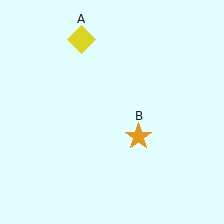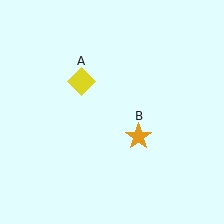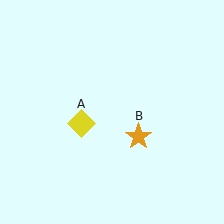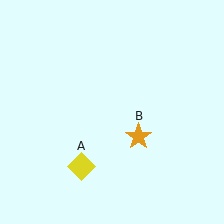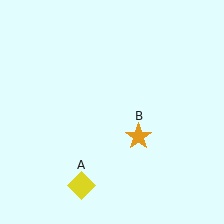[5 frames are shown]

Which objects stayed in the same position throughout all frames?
Orange star (object B) remained stationary.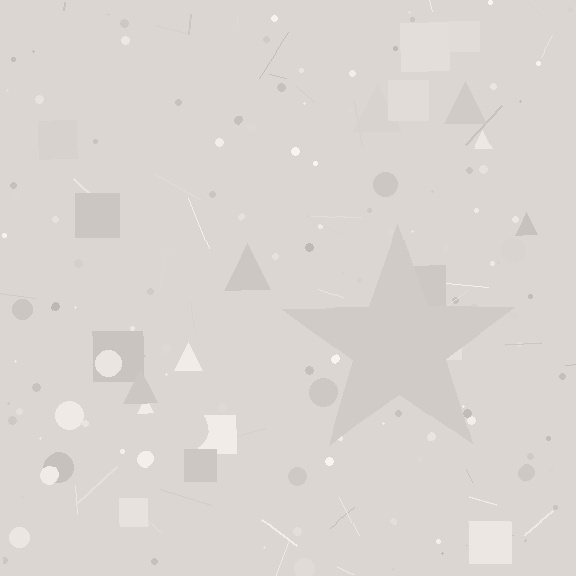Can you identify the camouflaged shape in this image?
The camouflaged shape is a star.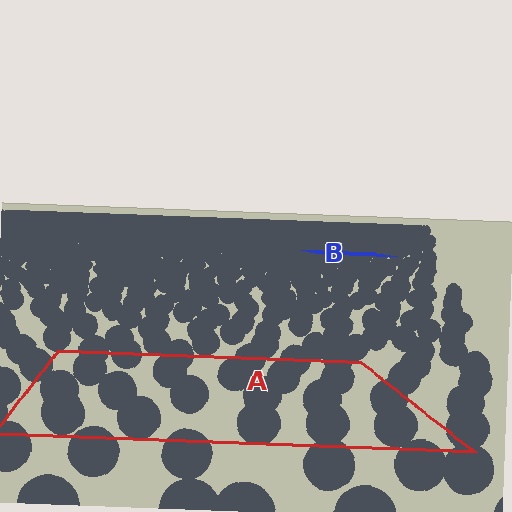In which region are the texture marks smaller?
The texture marks are smaller in region B, because it is farther away.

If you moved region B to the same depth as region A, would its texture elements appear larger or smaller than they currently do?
They would appear larger. At a closer depth, the same texture elements are projected at a bigger on-screen size.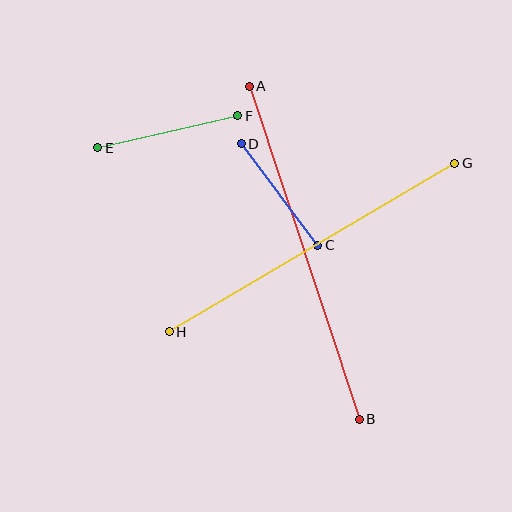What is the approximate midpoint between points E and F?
The midpoint is at approximately (168, 132) pixels.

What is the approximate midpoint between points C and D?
The midpoint is at approximately (279, 194) pixels.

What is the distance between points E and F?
The distance is approximately 144 pixels.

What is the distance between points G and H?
The distance is approximately 331 pixels.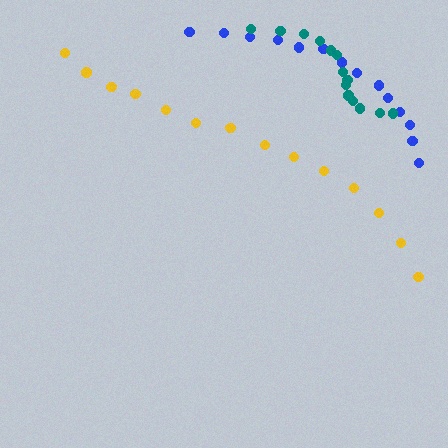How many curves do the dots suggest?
There are 3 distinct paths.